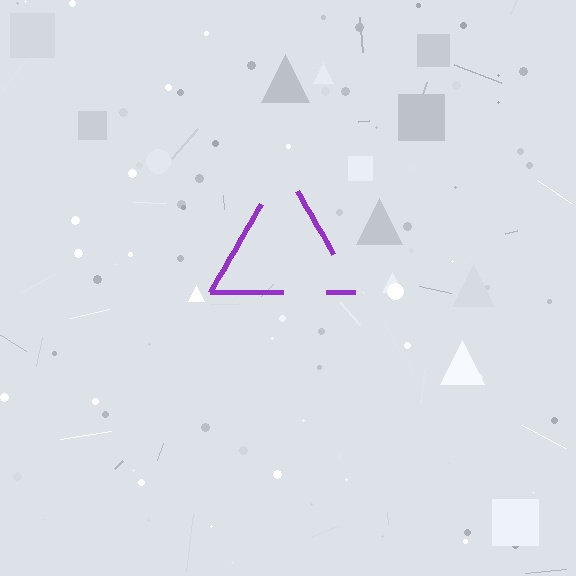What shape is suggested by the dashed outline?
The dashed outline suggests a triangle.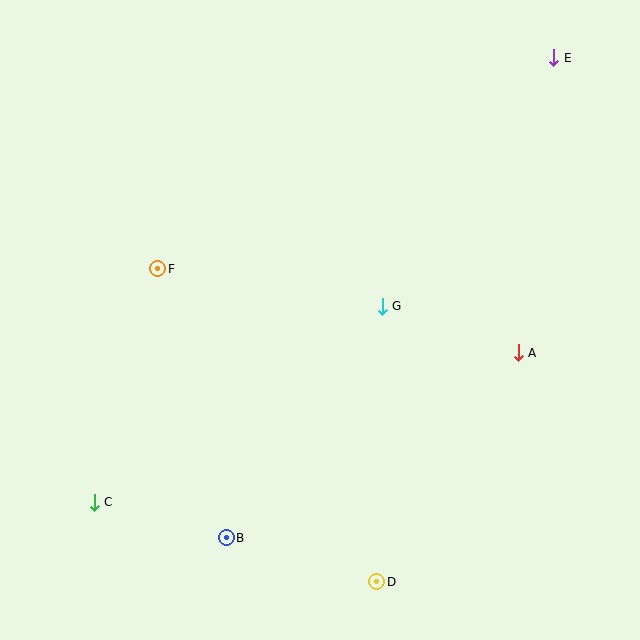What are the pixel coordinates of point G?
Point G is at (382, 306).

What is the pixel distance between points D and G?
The distance between D and G is 276 pixels.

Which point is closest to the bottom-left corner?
Point C is closest to the bottom-left corner.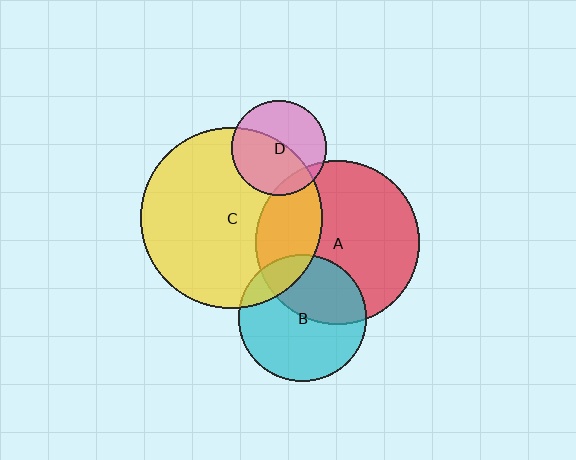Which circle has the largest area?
Circle C (yellow).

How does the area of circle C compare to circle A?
Approximately 1.2 times.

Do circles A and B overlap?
Yes.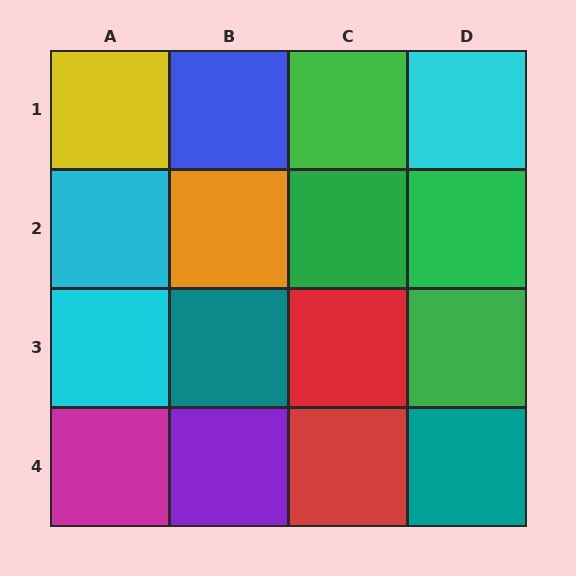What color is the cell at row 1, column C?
Green.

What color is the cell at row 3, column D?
Green.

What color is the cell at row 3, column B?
Teal.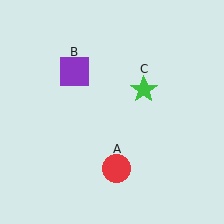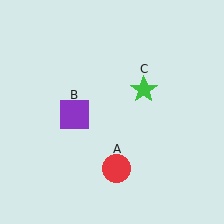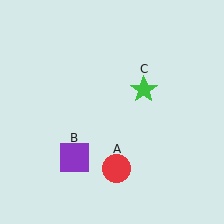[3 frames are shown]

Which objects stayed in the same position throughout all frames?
Red circle (object A) and green star (object C) remained stationary.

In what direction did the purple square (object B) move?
The purple square (object B) moved down.